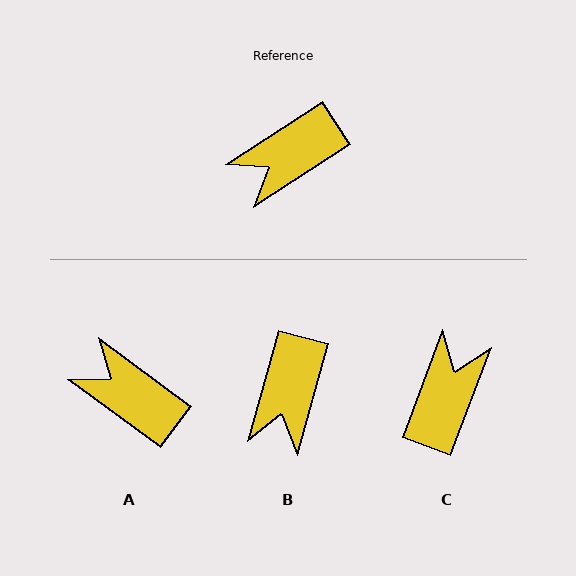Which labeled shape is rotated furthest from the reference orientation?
C, about 144 degrees away.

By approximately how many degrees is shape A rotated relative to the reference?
Approximately 70 degrees clockwise.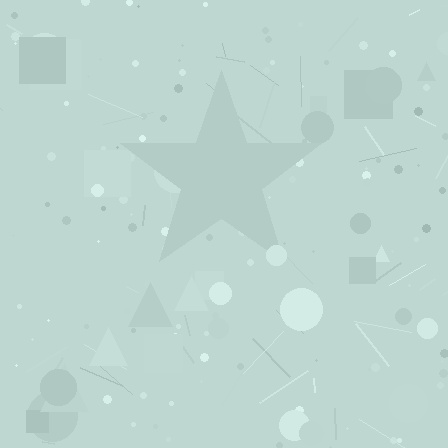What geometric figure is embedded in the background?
A star is embedded in the background.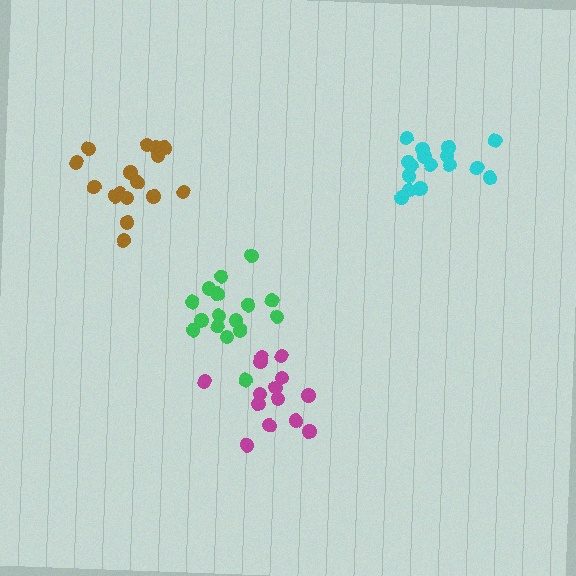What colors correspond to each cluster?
The clusters are colored: magenta, cyan, brown, green.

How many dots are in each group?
Group 1: 14 dots, Group 2: 16 dots, Group 3: 16 dots, Group 4: 17 dots (63 total).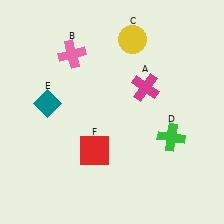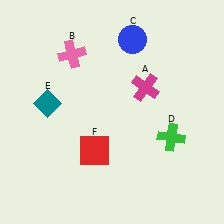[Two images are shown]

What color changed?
The circle (C) changed from yellow in Image 1 to blue in Image 2.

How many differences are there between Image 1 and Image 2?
There is 1 difference between the two images.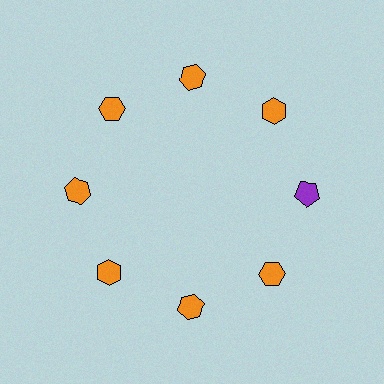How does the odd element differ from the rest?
It differs in both color (purple instead of orange) and shape (pentagon instead of hexagon).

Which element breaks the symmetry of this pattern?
The purple pentagon at roughly the 3 o'clock position breaks the symmetry. All other shapes are orange hexagons.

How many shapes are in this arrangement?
There are 8 shapes arranged in a ring pattern.